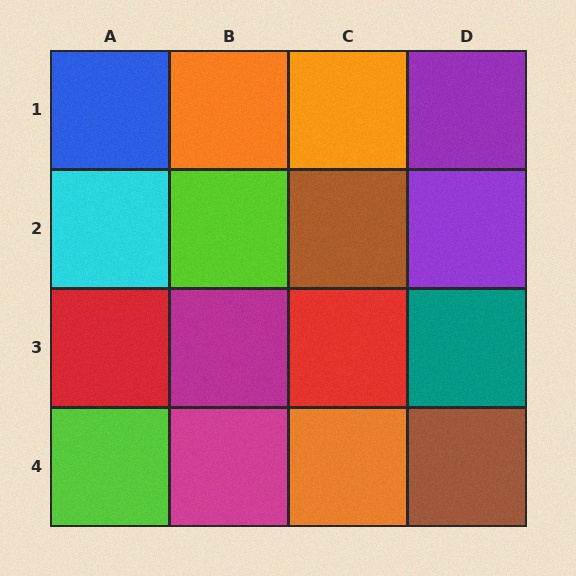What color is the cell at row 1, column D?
Purple.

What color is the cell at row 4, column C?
Orange.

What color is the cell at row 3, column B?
Magenta.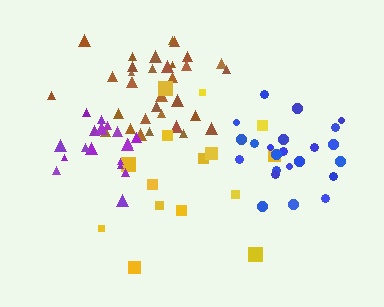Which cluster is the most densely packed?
Purple.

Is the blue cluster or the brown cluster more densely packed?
Brown.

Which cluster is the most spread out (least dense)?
Yellow.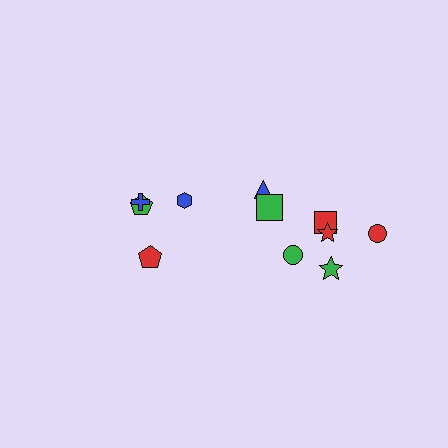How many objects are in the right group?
There are 7 objects.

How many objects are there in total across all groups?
There are 11 objects.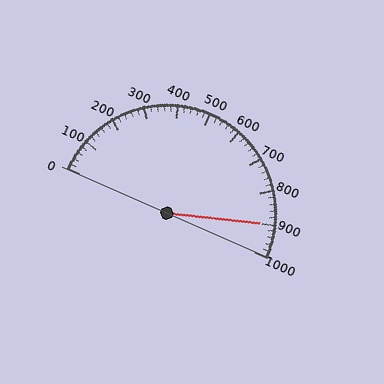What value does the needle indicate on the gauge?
The needle indicates approximately 900.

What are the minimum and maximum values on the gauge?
The gauge ranges from 0 to 1000.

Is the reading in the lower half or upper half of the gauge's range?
The reading is in the upper half of the range (0 to 1000).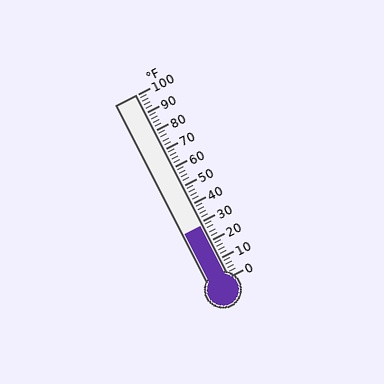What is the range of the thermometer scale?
The thermometer scale ranges from 0°F to 100°F.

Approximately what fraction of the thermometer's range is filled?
The thermometer is filled to approximately 30% of its range.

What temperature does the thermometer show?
The thermometer shows approximately 28°F.